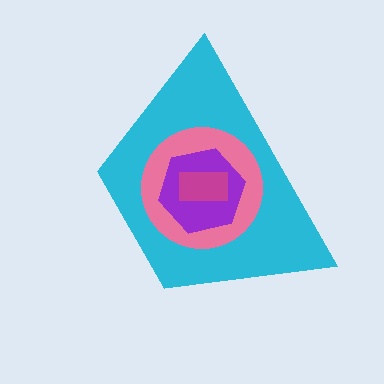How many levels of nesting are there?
4.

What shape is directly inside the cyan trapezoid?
The pink circle.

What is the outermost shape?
The cyan trapezoid.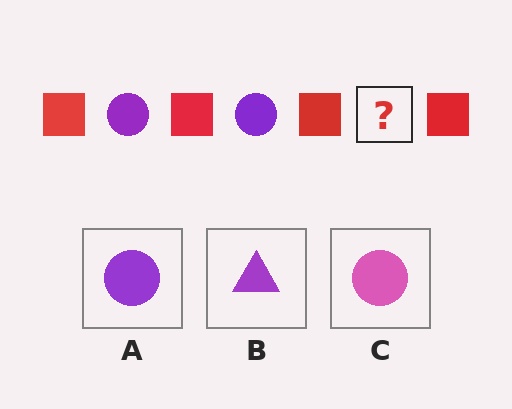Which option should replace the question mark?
Option A.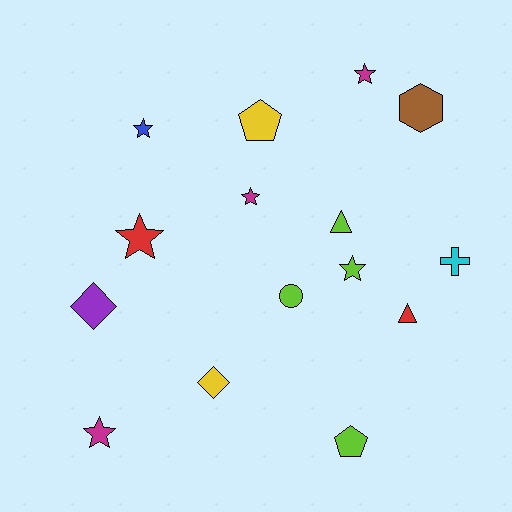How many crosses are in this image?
There is 1 cross.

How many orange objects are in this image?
There are no orange objects.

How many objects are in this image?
There are 15 objects.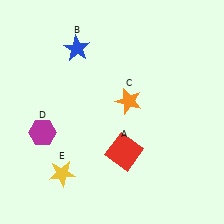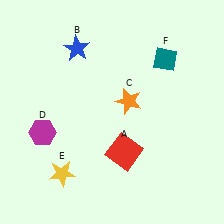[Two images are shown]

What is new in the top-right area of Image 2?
A teal diamond (F) was added in the top-right area of Image 2.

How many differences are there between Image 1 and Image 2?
There is 1 difference between the two images.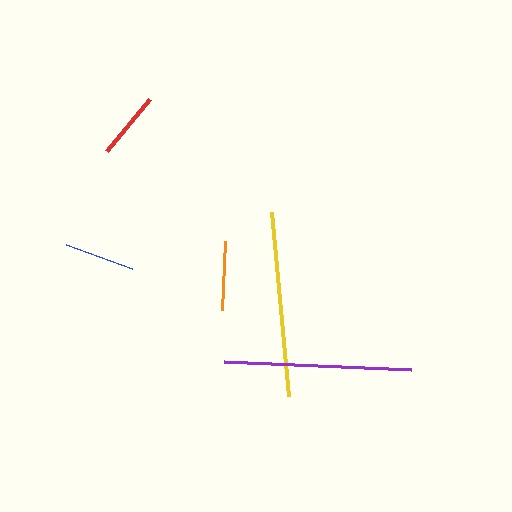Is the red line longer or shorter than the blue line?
The blue line is longer than the red line.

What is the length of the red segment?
The red segment is approximately 68 pixels long.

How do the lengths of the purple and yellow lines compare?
The purple and yellow lines are approximately the same length.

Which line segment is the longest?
The purple line is the longest at approximately 187 pixels.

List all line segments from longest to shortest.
From longest to shortest: purple, yellow, blue, orange, red.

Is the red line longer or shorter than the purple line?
The purple line is longer than the red line.